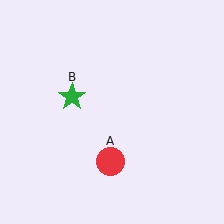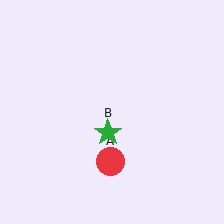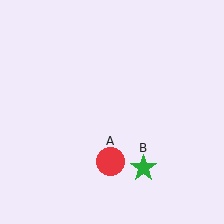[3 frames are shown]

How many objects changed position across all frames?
1 object changed position: green star (object B).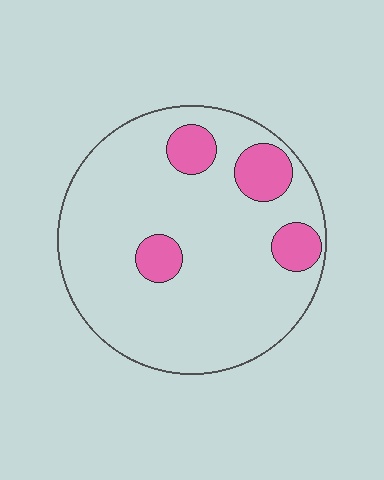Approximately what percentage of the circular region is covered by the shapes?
Approximately 15%.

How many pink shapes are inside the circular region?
4.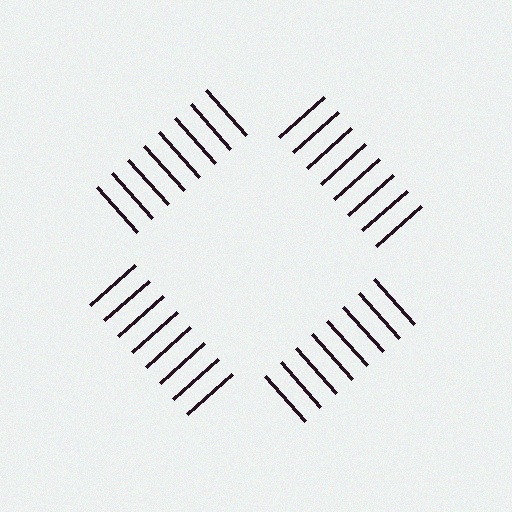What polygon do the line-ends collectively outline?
An illusory square — the line segments terminate on its edges but no continuous stroke is drawn.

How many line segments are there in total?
32 — 8 along each of the 4 edges.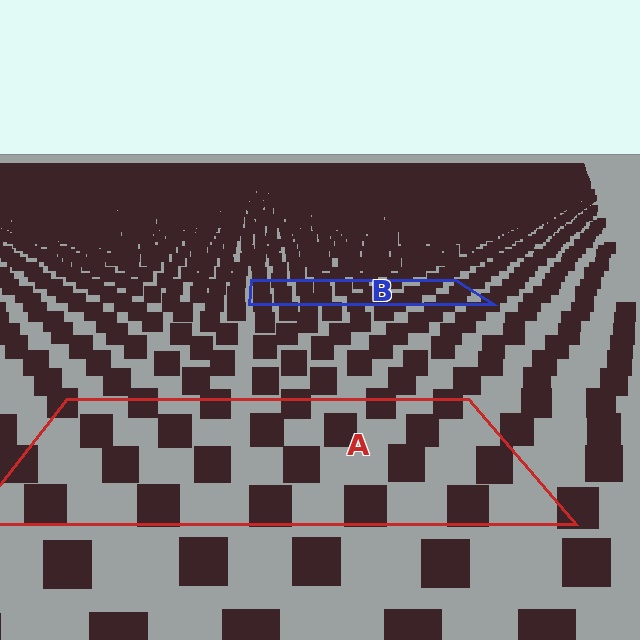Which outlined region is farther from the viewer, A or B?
Region B is farther from the viewer — the texture elements inside it appear smaller and more densely packed.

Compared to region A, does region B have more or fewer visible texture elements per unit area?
Region B has more texture elements per unit area — they are packed more densely because it is farther away.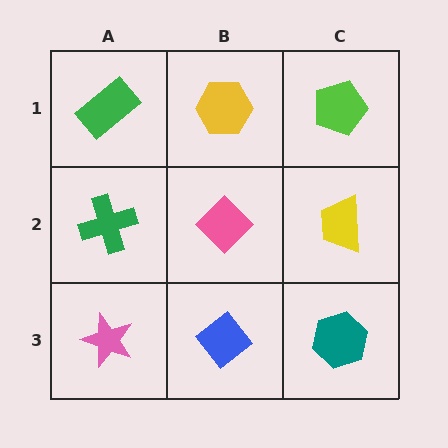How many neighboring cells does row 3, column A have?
2.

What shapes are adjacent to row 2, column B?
A yellow hexagon (row 1, column B), a blue diamond (row 3, column B), a green cross (row 2, column A), a yellow trapezoid (row 2, column C).